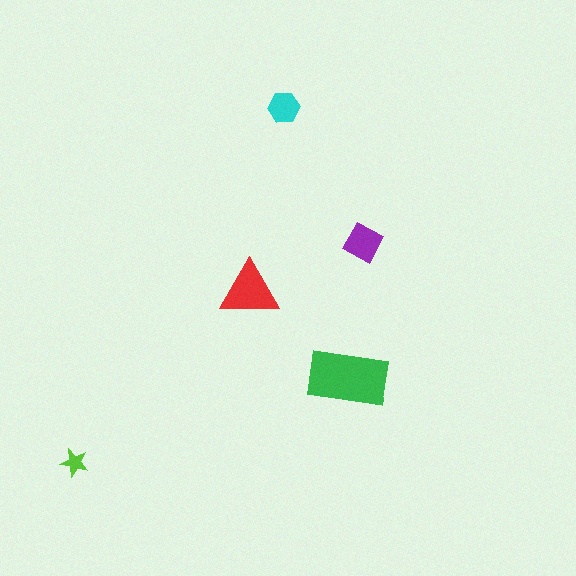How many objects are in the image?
There are 5 objects in the image.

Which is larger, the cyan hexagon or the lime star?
The cyan hexagon.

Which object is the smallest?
The lime star.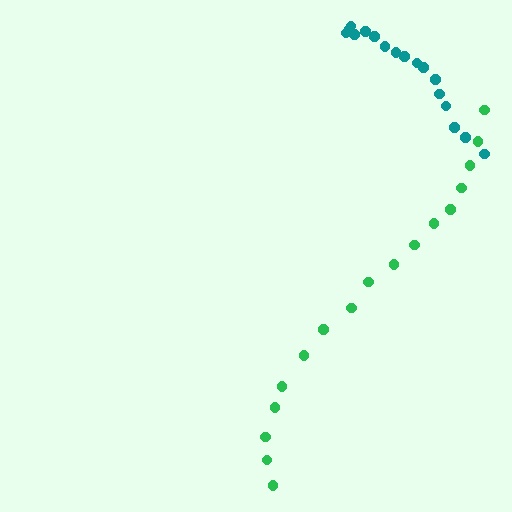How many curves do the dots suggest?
There are 2 distinct paths.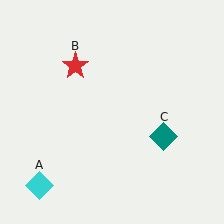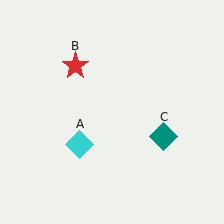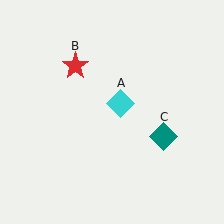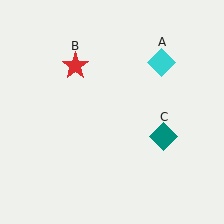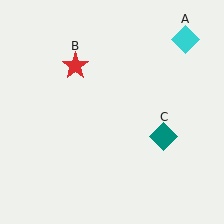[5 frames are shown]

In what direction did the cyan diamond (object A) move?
The cyan diamond (object A) moved up and to the right.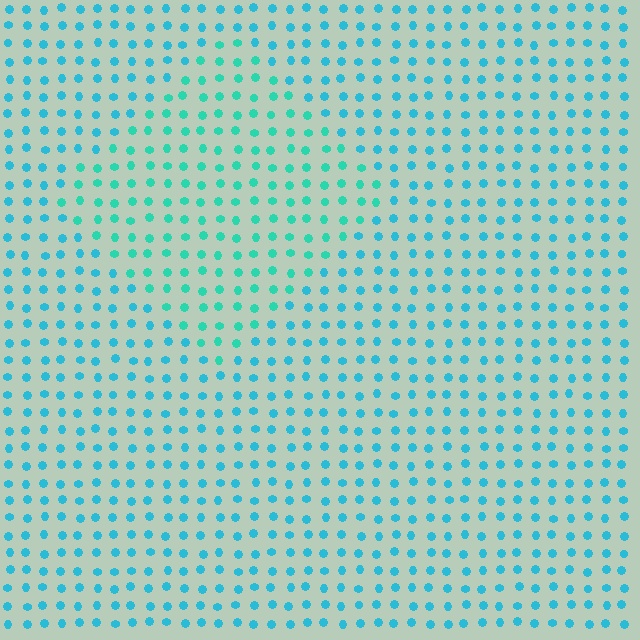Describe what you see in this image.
The image is filled with small cyan elements in a uniform arrangement. A diamond-shaped region is visible where the elements are tinted to a slightly different hue, forming a subtle color boundary.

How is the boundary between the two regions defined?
The boundary is defined purely by a slight shift in hue (about 24 degrees). Spacing, size, and orientation are identical on both sides.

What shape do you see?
I see a diamond.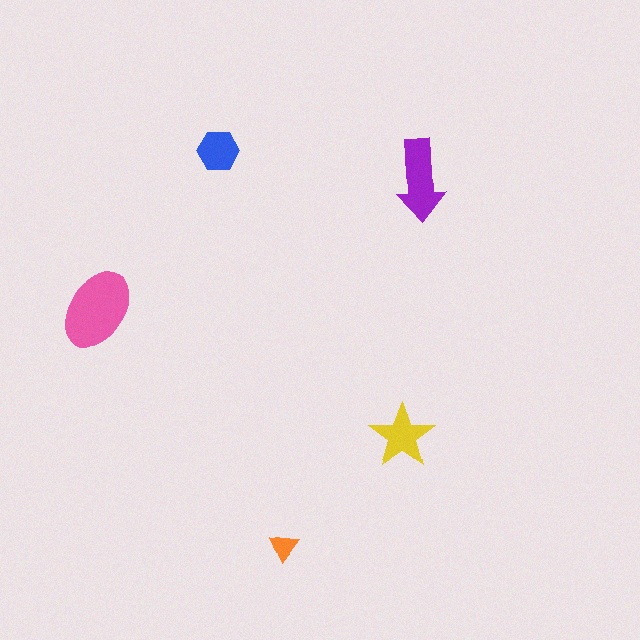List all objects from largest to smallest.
The pink ellipse, the purple arrow, the yellow star, the blue hexagon, the orange triangle.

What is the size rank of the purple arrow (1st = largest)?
2nd.